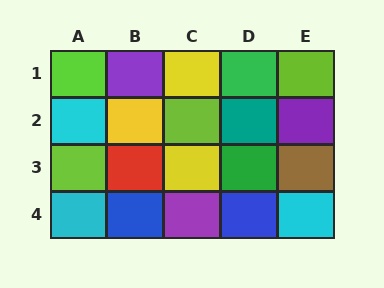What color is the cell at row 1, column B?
Purple.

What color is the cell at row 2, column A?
Cyan.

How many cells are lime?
4 cells are lime.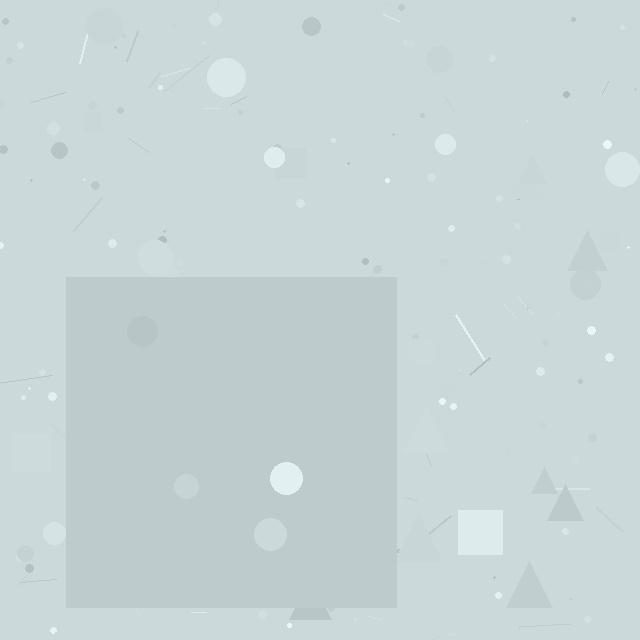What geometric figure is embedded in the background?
A square is embedded in the background.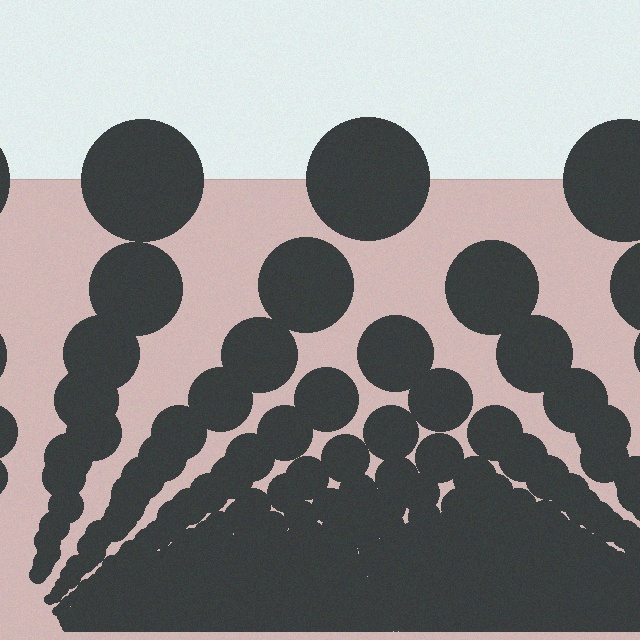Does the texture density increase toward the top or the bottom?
Density increases toward the bottom.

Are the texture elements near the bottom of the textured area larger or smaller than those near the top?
Smaller. The gradient is inverted — elements near the bottom are smaller and denser.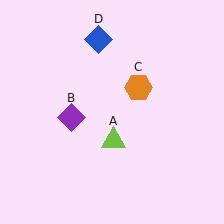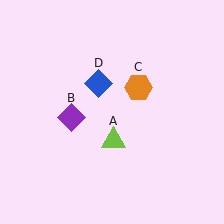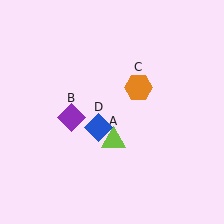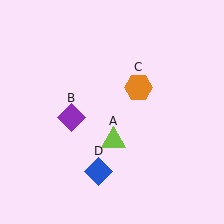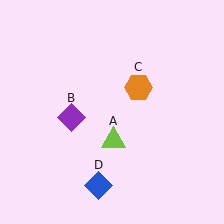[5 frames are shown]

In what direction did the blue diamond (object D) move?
The blue diamond (object D) moved down.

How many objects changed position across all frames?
1 object changed position: blue diamond (object D).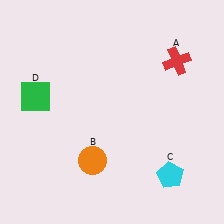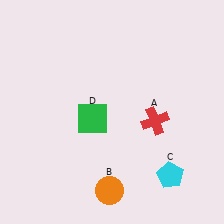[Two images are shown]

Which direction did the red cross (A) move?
The red cross (A) moved down.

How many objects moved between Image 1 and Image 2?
3 objects moved between the two images.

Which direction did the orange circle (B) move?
The orange circle (B) moved down.